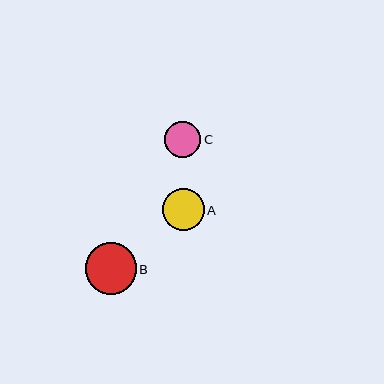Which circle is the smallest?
Circle C is the smallest with a size of approximately 36 pixels.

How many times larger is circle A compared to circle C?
Circle A is approximately 1.2 times the size of circle C.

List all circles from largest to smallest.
From largest to smallest: B, A, C.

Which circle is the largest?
Circle B is the largest with a size of approximately 51 pixels.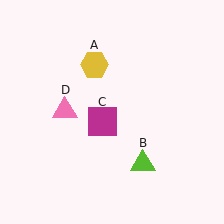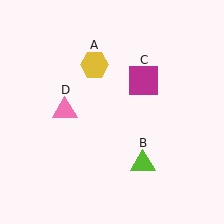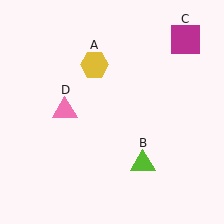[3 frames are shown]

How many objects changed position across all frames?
1 object changed position: magenta square (object C).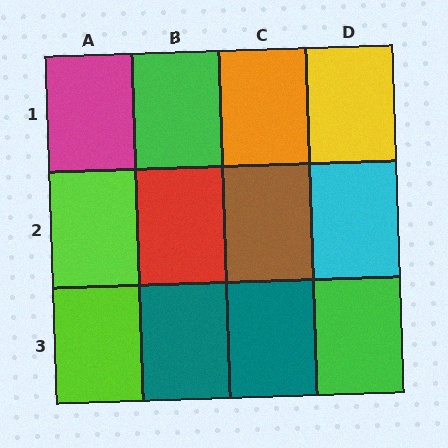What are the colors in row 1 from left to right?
Magenta, green, orange, yellow.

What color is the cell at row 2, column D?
Cyan.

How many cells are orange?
1 cell is orange.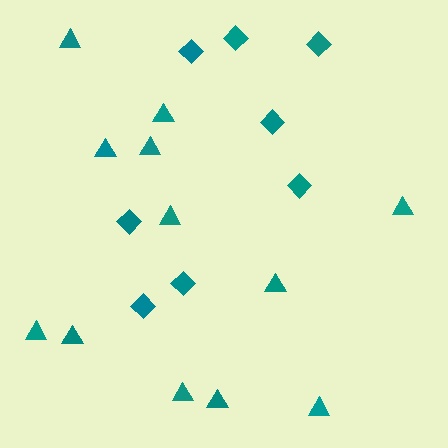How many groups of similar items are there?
There are 2 groups: one group of diamonds (8) and one group of triangles (12).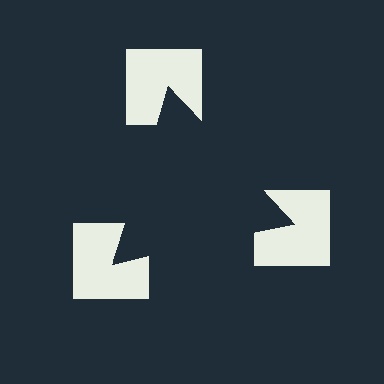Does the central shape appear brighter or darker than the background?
It typically appears slightly darker than the background, even though no actual brightness change is drawn.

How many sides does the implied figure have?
3 sides.